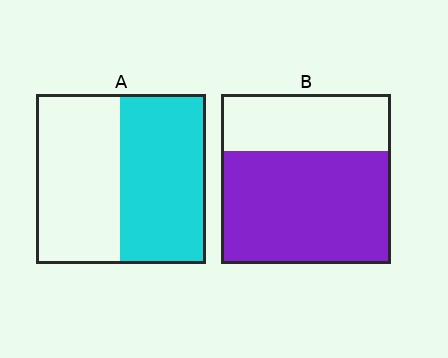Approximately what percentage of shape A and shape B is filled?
A is approximately 50% and B is approximately 65%.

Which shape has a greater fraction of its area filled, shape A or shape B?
Shape B.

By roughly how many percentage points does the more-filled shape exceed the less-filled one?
By roughly 15 percentage points (B over A).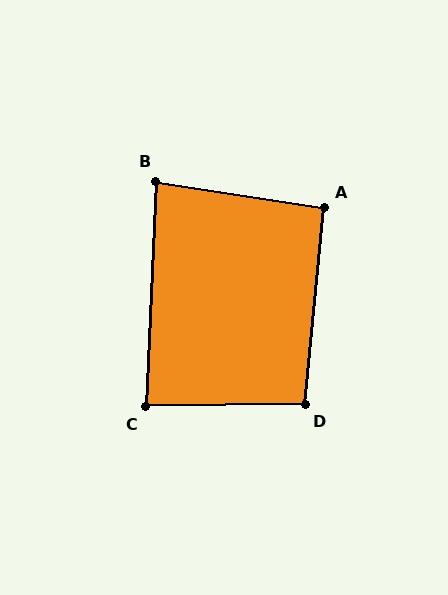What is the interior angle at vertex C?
Approximately 87 degrees (approximately right).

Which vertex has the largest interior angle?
D, at approximately 96 degrees.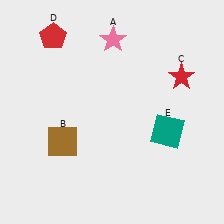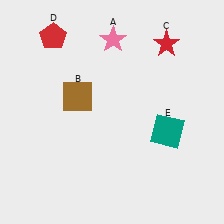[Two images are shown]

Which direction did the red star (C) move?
The red star (C) moved up.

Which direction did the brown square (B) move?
The brown square (B) moved up.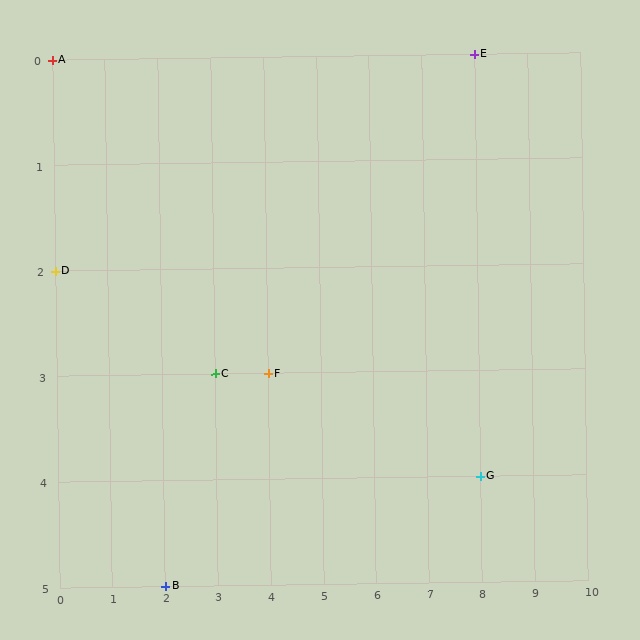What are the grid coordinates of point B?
Point B is at grid coordinates (2, 5).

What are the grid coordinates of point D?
Point D is at grid coordinates (0, 2).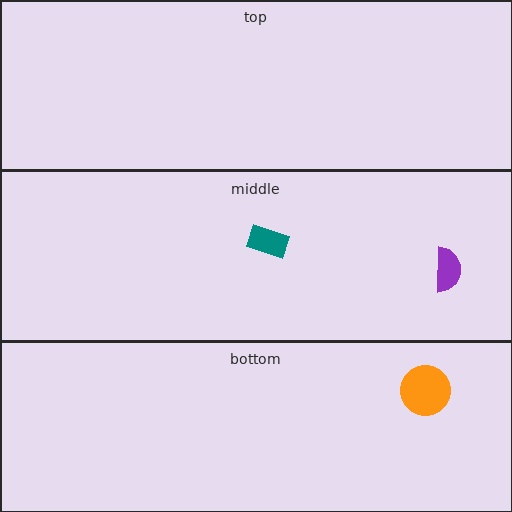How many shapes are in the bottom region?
1.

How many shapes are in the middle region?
2.